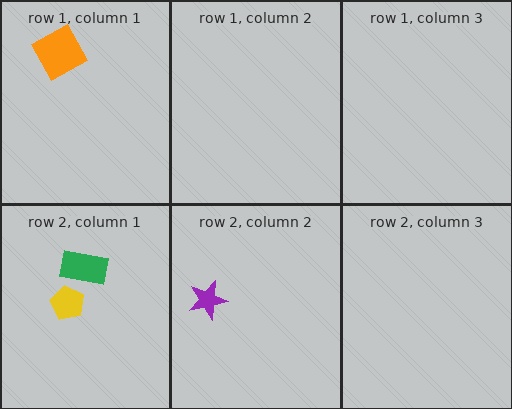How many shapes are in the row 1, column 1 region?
1.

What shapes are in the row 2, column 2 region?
The purple star.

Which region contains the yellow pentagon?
The row 2, column 1 region.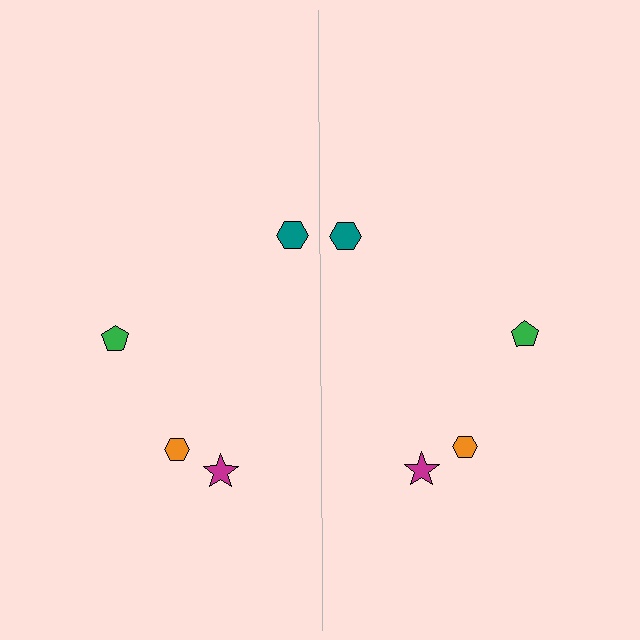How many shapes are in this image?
There are 8 shapes in this image.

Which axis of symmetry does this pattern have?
The pattern has a vertical axis of symmetry running through the center of the image.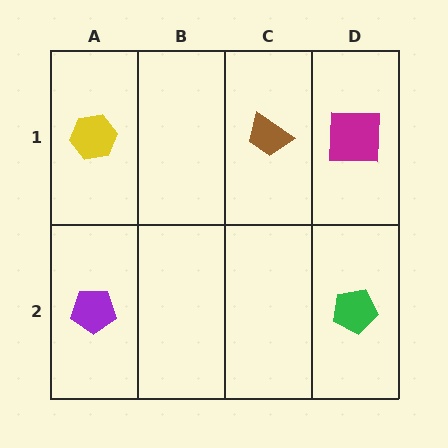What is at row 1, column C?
A brown trapezoid.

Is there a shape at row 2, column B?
No, that cell is empty.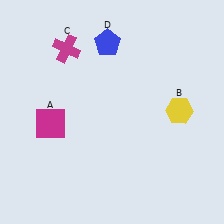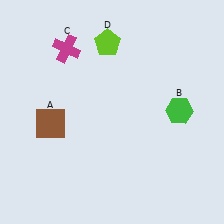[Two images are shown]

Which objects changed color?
A changed from magenta to brown. B changed from yellow to green. D changed from blue to lime.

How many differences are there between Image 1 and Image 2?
There are 3 differences between the two images.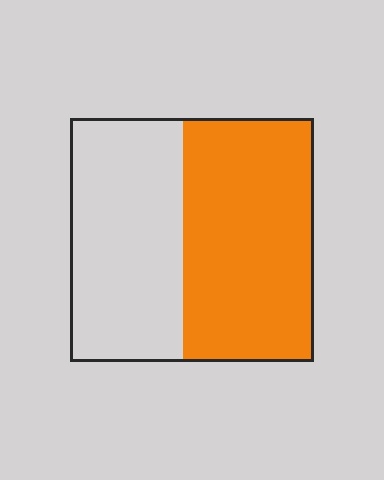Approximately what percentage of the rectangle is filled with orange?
Approximately 55%.